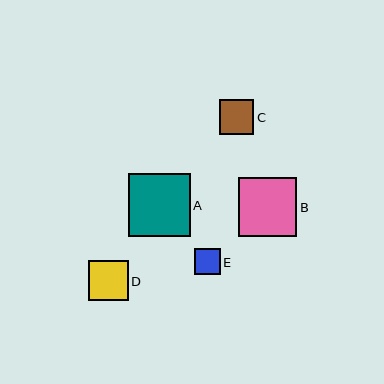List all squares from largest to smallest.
From largest to smallest: A, B, D, C, E.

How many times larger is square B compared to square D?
Square B is approximately 1.5 times the size of square D.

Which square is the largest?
Square A is the largest with a size of approximately 62 pixels.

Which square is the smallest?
Square E is the smallest with a size of approximately 26 pixels.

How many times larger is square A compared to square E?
Square A is approximately 2.4 times the size of square E.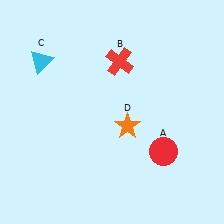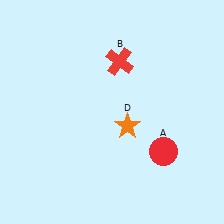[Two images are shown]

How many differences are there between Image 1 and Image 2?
There is 1 difference between the two images.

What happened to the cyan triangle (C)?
The cyan triangle (C) was removed in Image 2. It was in the top-left area of Image 1.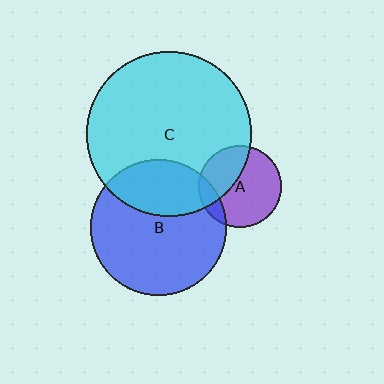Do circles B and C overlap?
Yes.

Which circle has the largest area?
Circle C (cyan).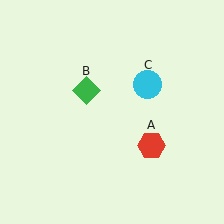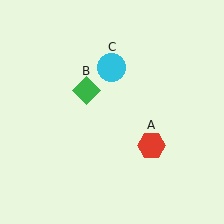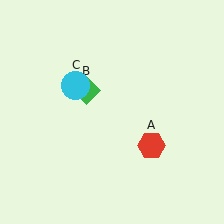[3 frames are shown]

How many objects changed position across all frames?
1 object changed position: cyan circle (object C).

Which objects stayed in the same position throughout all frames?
Red hexagon (object A) and green diamond (object B) remained stationary.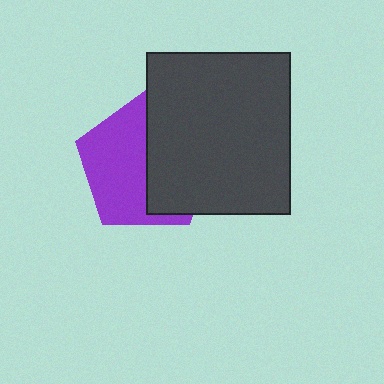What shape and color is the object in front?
The object in front is a dark gray rectangle.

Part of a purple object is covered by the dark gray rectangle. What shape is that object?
It is a pentagon.